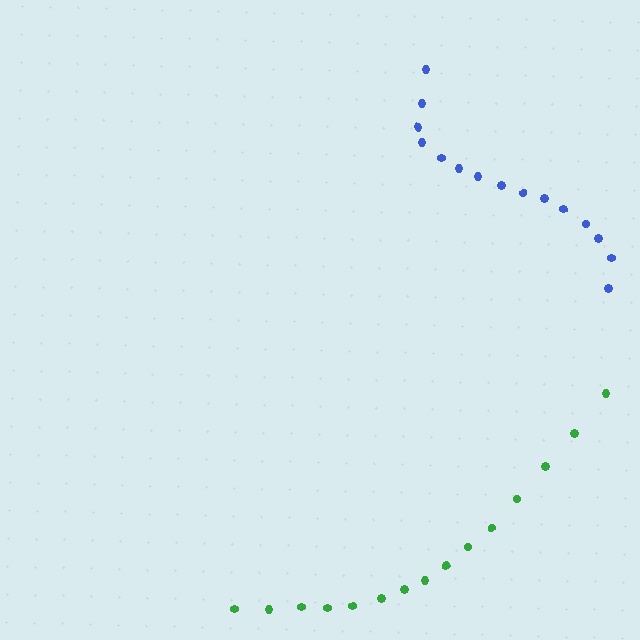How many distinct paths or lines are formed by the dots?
There are 2 distinct paths.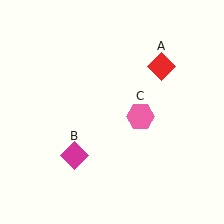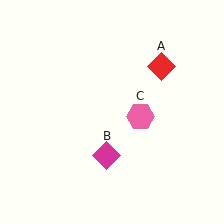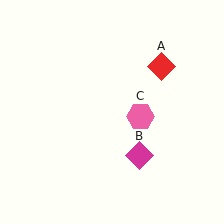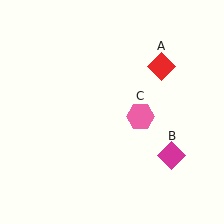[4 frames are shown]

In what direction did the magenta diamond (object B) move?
The magenta diamond (object B) moved right.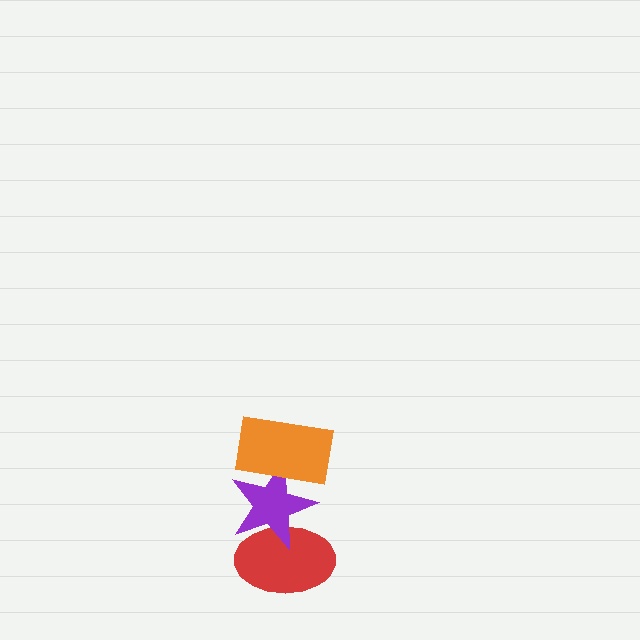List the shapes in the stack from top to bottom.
From top to bottom: the orange rectangle, the purple star, the red ellipse.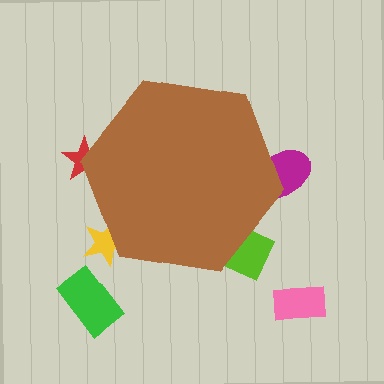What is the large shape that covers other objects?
A brown hexagon.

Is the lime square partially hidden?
Yes, the lime square is partially hidden behind the brown hexagon.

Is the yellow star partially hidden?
Yes, the yellow star is partially hidden behind the brown hexagon.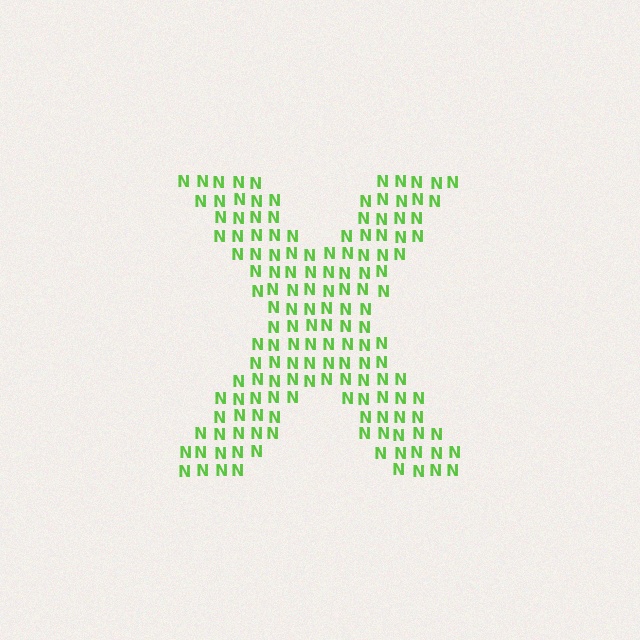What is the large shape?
The large shape is the letter X.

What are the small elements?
The small elements are letter N's.